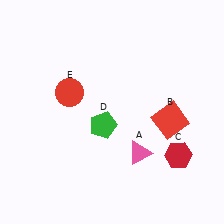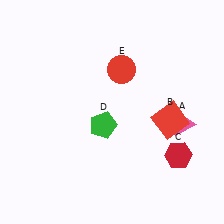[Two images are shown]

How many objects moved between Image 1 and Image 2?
2 objects moved between the two images.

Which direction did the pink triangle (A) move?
The pink triangle (A) moved right.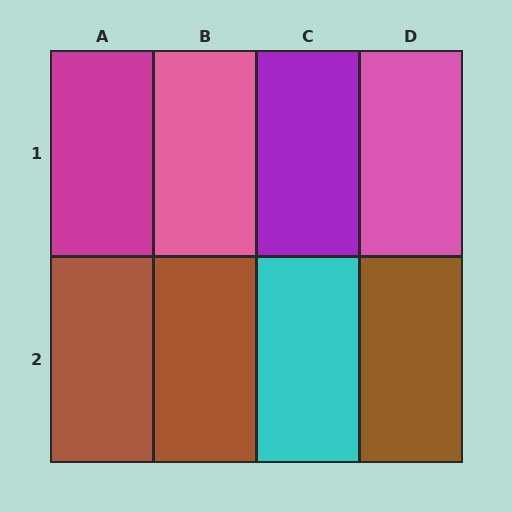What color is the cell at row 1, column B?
Pink.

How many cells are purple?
1 cell is purple.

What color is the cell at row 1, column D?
Pink.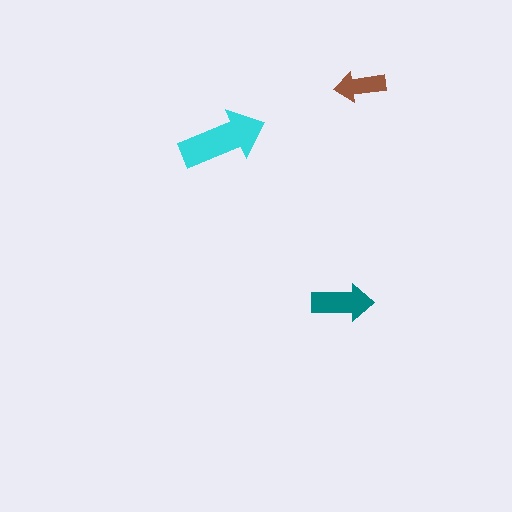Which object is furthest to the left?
The cyan arrow is leftmost.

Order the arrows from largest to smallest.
the cyan one, the teal one, the brown one.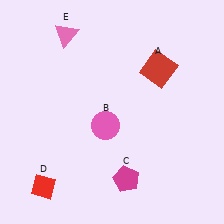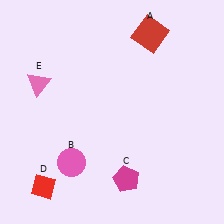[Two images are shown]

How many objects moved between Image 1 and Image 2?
3 objects moved between the two images.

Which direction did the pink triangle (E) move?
The pink triangle (E) moved down.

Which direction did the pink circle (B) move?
The pink circle (B) moved down.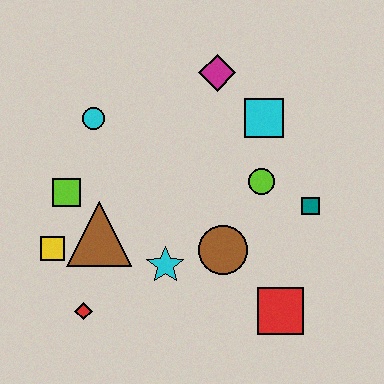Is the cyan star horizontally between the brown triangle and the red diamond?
No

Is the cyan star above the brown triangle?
No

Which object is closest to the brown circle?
The cyan star is closest to the brown circle.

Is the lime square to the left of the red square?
Yes